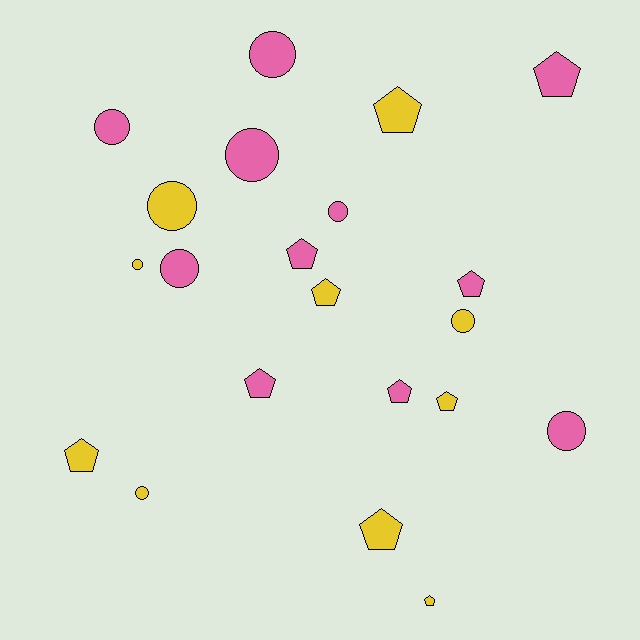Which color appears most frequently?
Pink, with 11 objects.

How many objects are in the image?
There are 21 objects.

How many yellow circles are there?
There are 4 yellow circles.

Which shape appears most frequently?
Pentagon, with 11 objects.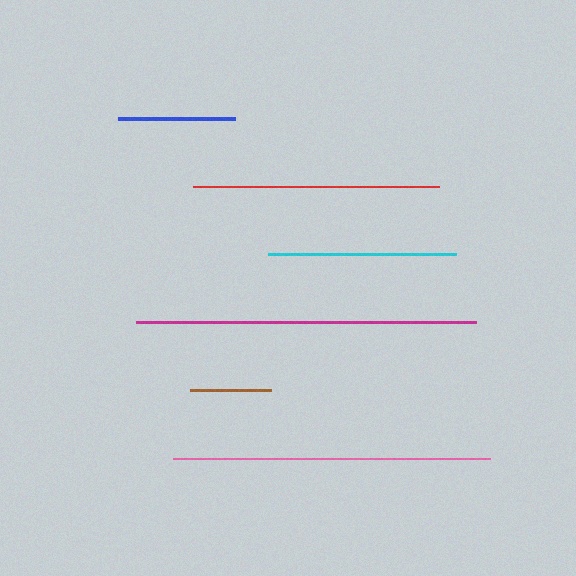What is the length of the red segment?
The red segment is approximately 246 pixels long.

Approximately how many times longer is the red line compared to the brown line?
The red line is approximately 3.1 times the length of the brown line.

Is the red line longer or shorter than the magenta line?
The magenta line is longer than the red line.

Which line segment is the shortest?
The brown line is the shortest at approximately 80 pixels.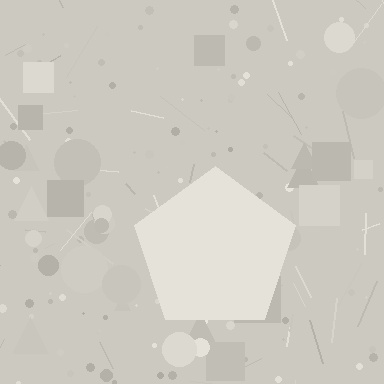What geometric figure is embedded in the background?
A pentagon is embedded in the background.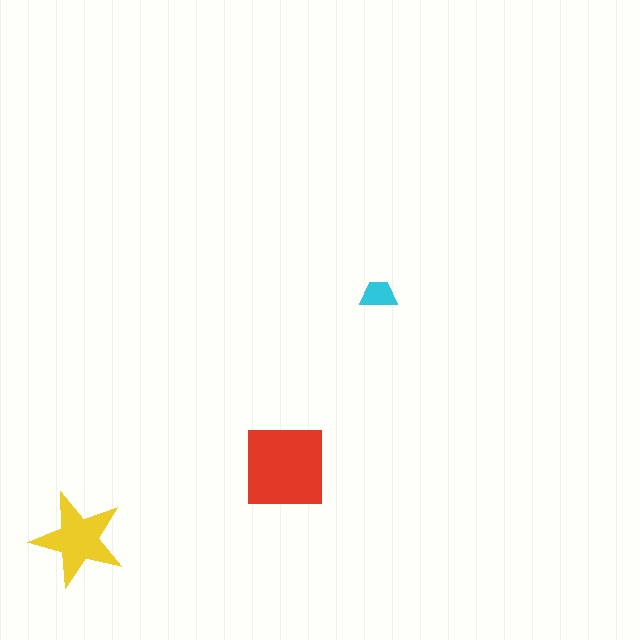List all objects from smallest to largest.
The cyan trapezoid, the yellow star, the red square.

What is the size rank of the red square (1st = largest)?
1st.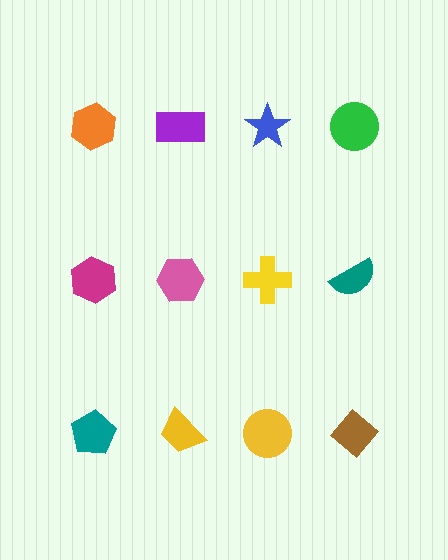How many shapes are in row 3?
4 shapes.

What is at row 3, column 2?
A yellow trapezoid.